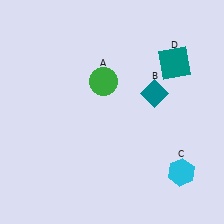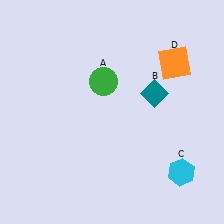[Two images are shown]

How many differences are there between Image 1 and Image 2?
There is 1 difference between the two images.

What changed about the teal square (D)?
In Image 1, D is teal. In Image 2, it changed to orange.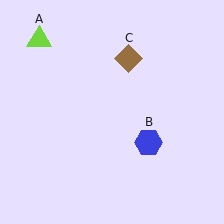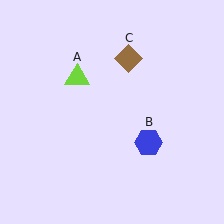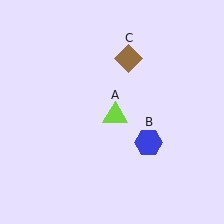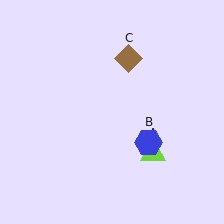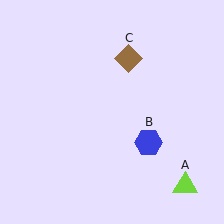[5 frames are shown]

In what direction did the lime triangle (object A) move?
The lime triangle (object A) moved down and to the right.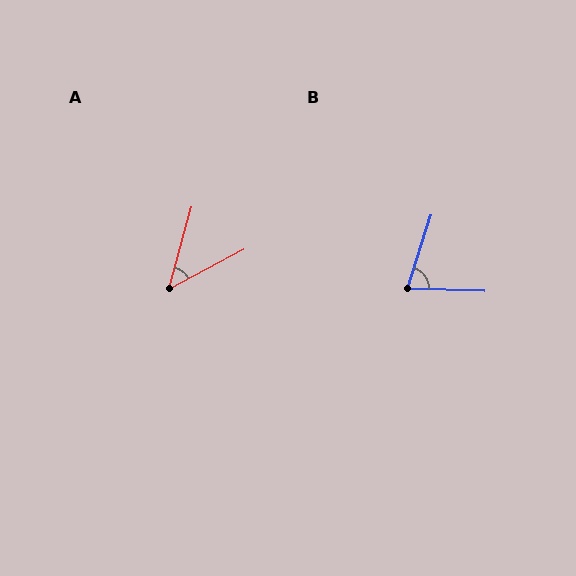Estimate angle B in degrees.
Approximately 74 degrees.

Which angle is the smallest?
A, at approximately 46 degrees.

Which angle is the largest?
B, at approximately 74 degrees.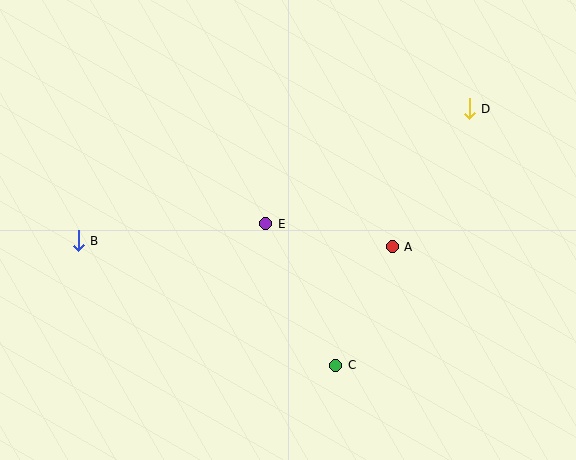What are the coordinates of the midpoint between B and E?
The midpoint between B and E is at (172, 232).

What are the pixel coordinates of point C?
Point C is at (336, 365).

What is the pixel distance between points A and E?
The distance between A and E is 129 pixels.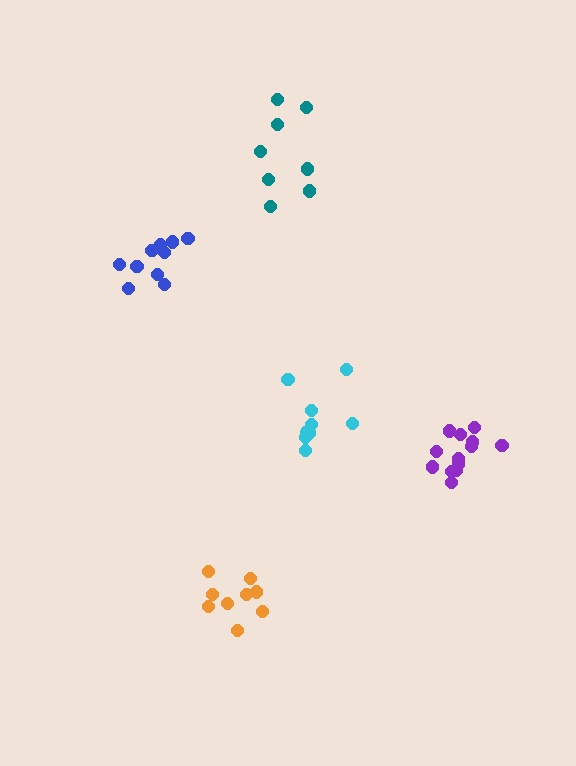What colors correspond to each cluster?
The clusters are colored: cyan, blue, purple, teal, orange.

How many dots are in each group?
Group 1: 9 dots, Group 2: 10 dots, Group 3: 13 dots, Group 4: 8 dots, Group 5: 9 dots (49 total).